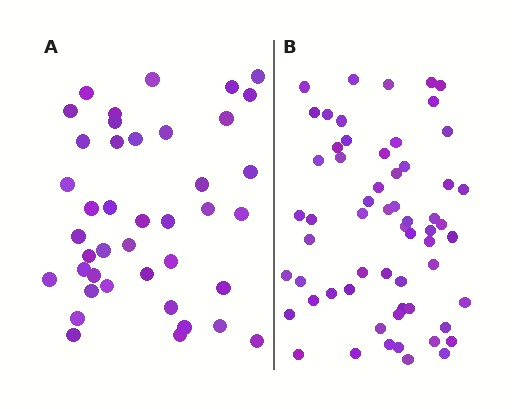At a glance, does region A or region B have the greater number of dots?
Region B (the right region) has more dots.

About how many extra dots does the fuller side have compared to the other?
Region B has approximately 20 more dots than region A.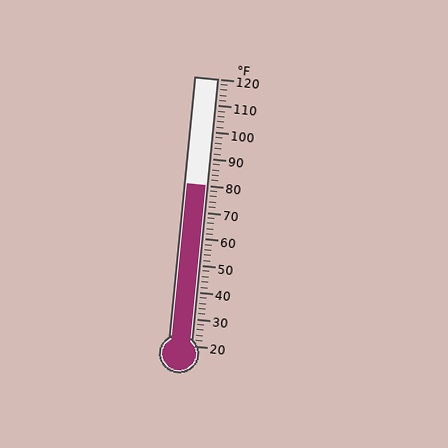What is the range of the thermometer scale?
The thermometer scale ranges from 20°F to 120°F.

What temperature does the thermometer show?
The thermometer shows approximately 80°F.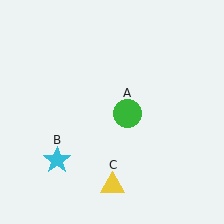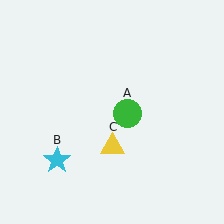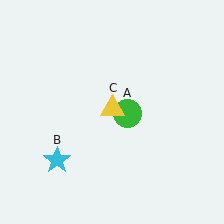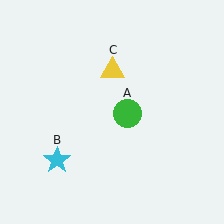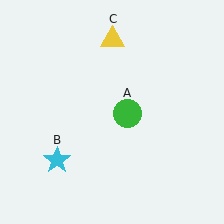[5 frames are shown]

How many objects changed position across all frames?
1 object changed position: yellow triangle (object C).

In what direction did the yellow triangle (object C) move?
The yellow triangle (object C) moved up.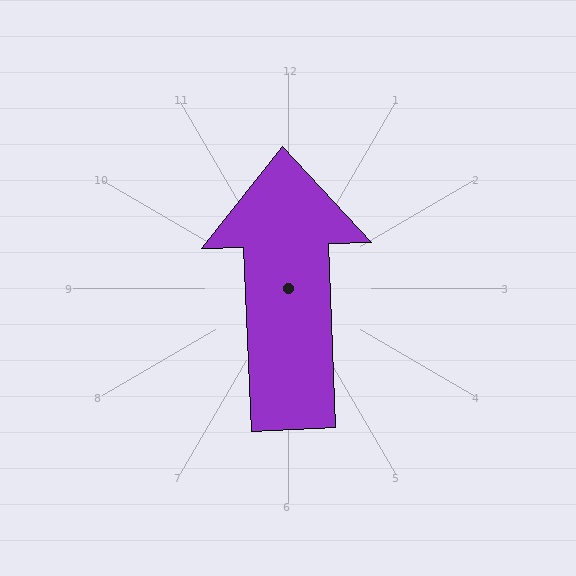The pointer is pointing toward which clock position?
Roughly 12 o'clock.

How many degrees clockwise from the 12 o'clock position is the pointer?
Approximately 358 degrees.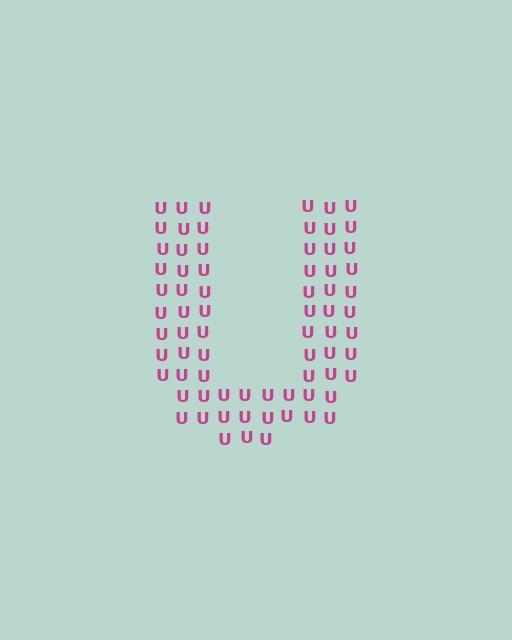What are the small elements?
The small elements are letter U's.